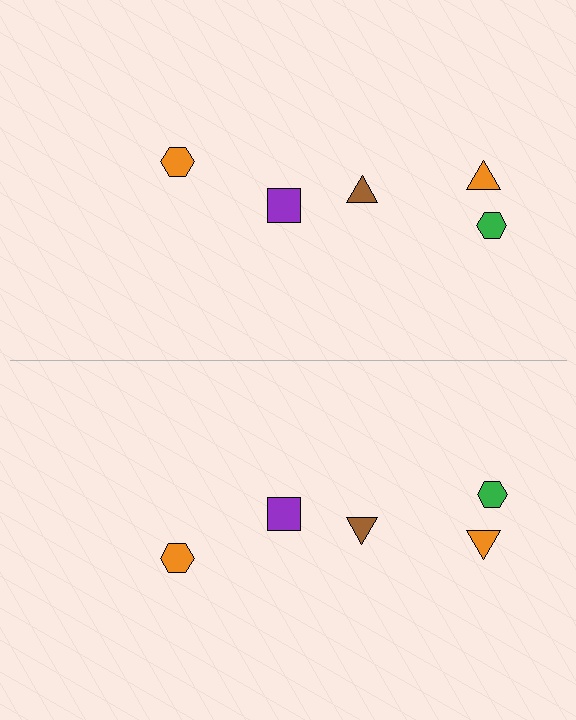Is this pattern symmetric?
Yes, this pattern has bilateral (reflection) symmetry.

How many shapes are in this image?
There are 10 shapes in this image.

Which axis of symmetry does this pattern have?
The pattern has a horizontal axis of symmetry running through the center of the image.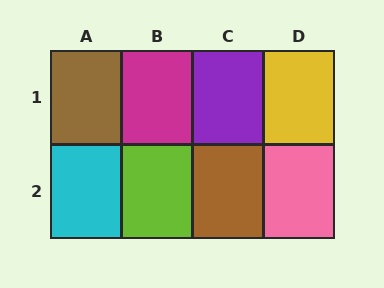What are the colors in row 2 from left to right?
Cyan, lime, brown, pink.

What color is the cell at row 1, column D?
Yellow.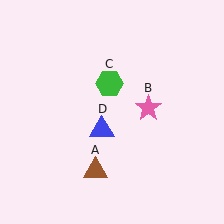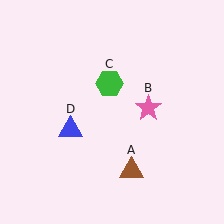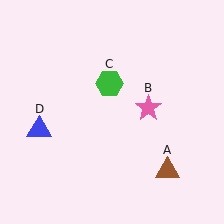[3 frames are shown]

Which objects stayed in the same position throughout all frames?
Pink star (object B) and green hexagon (object C) remained stationary.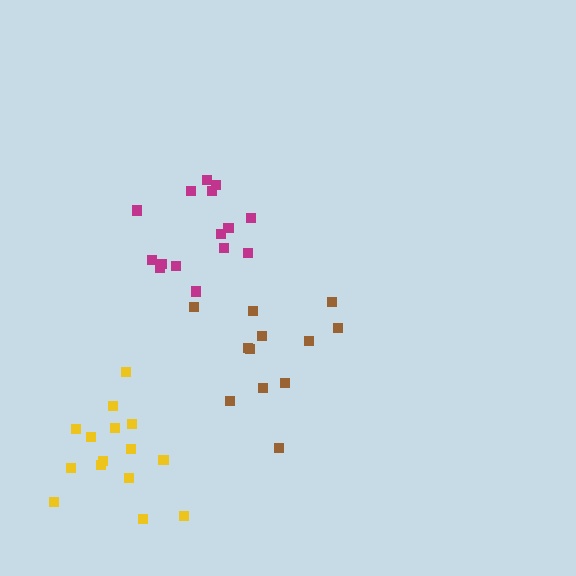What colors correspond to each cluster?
The clusters are colored: magenta, yellow, brown.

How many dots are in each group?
Group 1: 15 dots, Group 2: 15 dots, Group 3: 12 dots (42 total).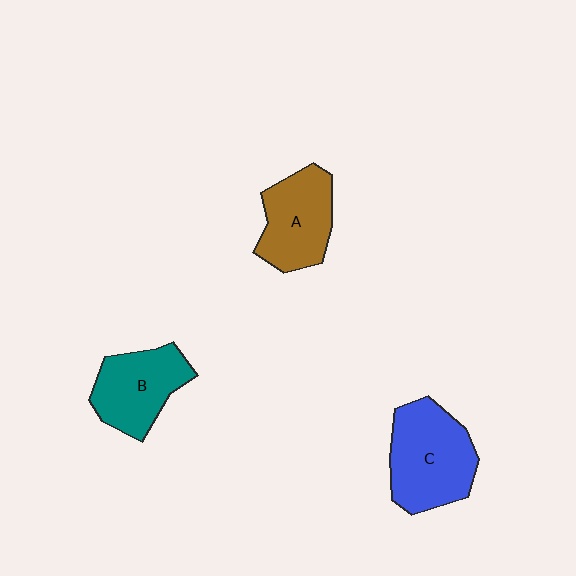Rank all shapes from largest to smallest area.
From largest to smallest: C (blue), A (brown), B (teal).